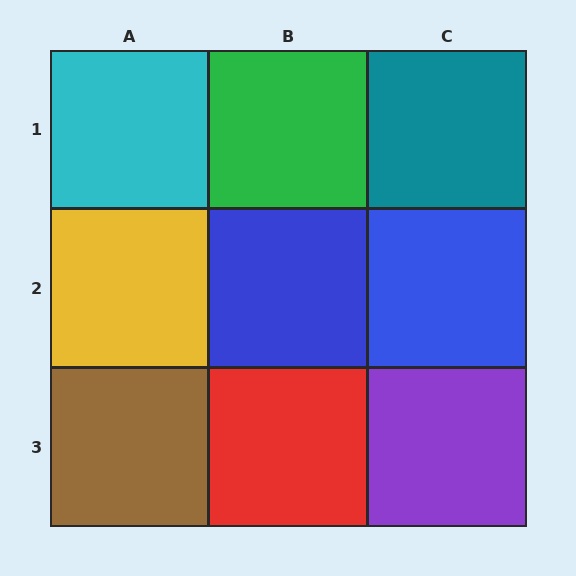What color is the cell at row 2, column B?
Blue.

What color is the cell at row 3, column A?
Brown.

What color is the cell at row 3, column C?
Purple.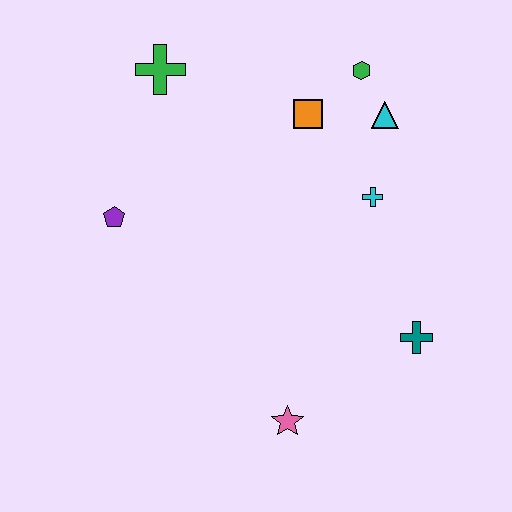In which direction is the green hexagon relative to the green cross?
The green hexagon is to the right of the green cross.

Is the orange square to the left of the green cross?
No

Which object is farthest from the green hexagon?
The pink star is farthest from the green hexagon.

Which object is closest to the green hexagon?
The cyan triangle is closest to the green hexagon.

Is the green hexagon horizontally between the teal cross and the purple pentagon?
Yes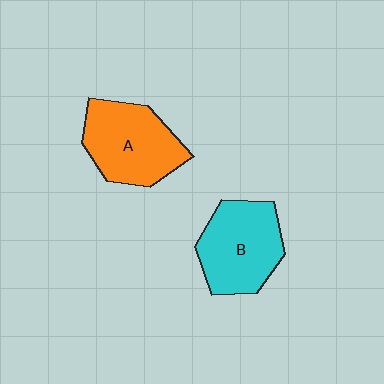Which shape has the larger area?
Shape A (orange).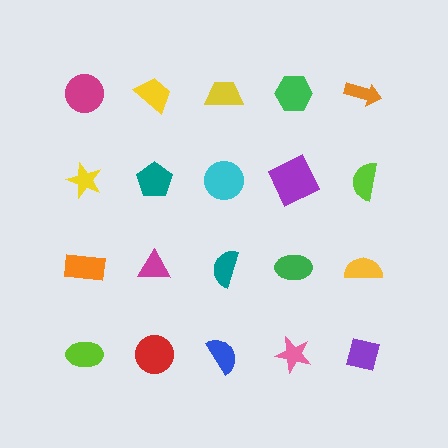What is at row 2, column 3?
A cyan circle.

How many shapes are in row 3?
5 shapes.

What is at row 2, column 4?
A purple square.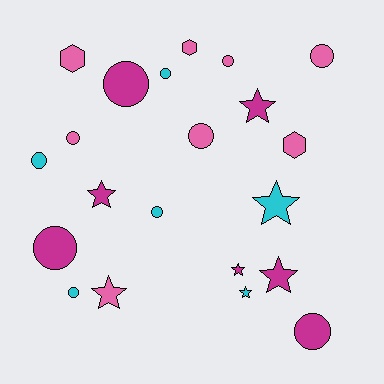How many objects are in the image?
There are 21 objects.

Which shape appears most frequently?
Circle, with 11 objects.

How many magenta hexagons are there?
There are no magenta hexagons.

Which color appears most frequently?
Pink, with 8 objects.